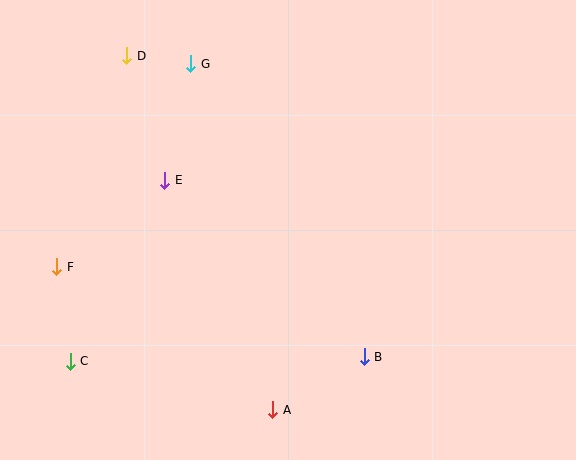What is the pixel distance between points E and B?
The distance between E and B is 267 pixels.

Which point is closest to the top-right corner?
Point G is closest to the top-right corner.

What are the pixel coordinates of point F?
Point F is at (57, 267).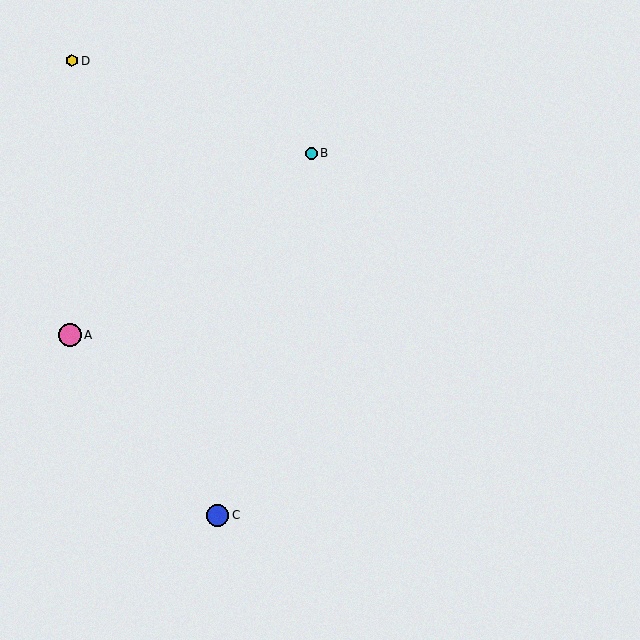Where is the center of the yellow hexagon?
The center of the yellow hexagon is at (72, 61).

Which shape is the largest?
The pink circle (labeled A) is the largest.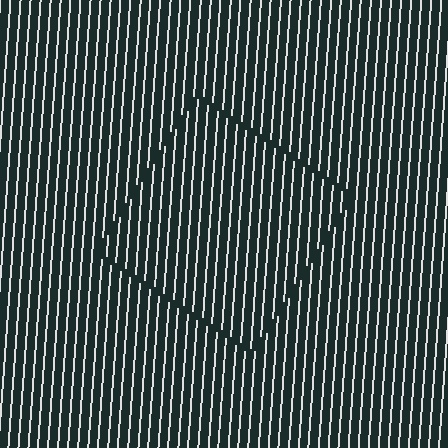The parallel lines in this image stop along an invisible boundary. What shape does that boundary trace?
An illusory square. The interior of the shape contains the same grating, shifted by half a period — the contour is defined by the phase discontinuity where line-ends from the inner and outer gratings abut.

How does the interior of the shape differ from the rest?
The interior of the shape contains the same grating, shifted by half a period — the contour is defined by the phase discontinuity where line-ends from the inner and outer gratings abut.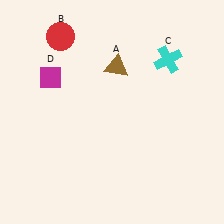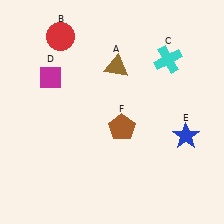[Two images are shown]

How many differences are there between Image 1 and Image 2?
There are 2 differences between the two images.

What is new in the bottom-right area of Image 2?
A brown pentagon (F) was added in the bottom-right area of Image 2.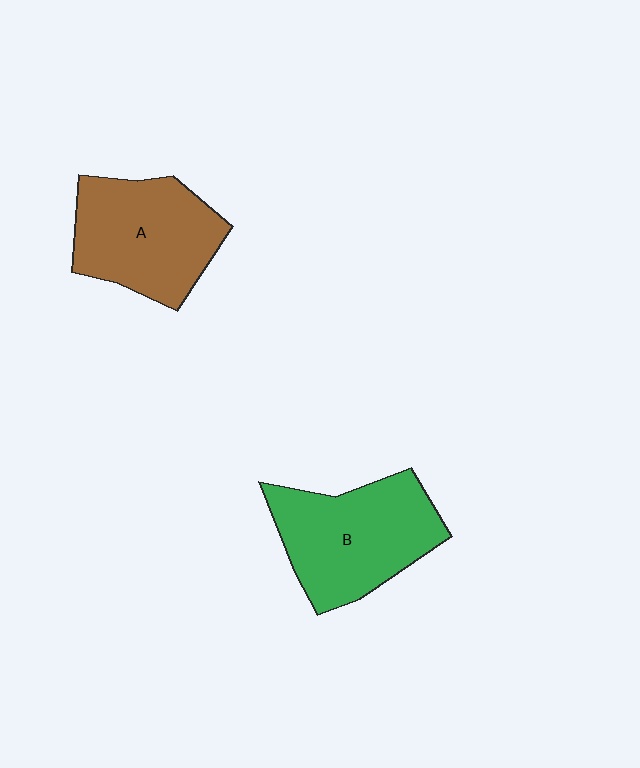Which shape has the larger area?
Shape B (green).